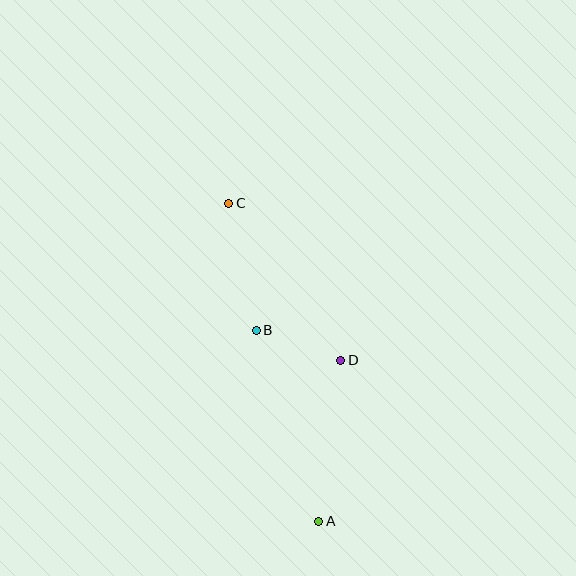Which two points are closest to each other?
Points B and D are closest to each other.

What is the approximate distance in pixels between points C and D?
The distance between C and D is approximately 193 pixels.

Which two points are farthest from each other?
Points A and C are farthest from each other.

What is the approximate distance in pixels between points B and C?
The distance between B and C is approximately 130 pixels.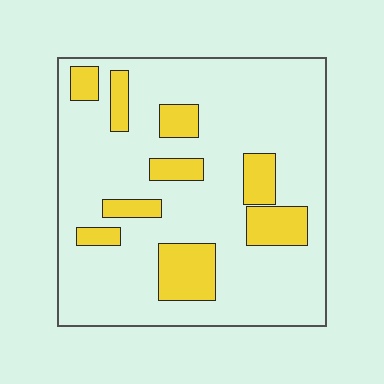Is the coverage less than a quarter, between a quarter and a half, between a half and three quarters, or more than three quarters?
Less than a quarter.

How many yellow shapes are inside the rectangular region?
9.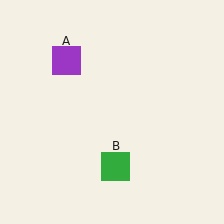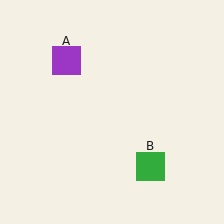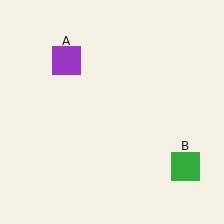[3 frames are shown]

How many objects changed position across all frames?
1 object changed position: green square (object B).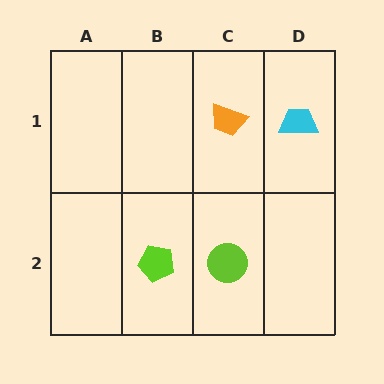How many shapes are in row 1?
2 shapes.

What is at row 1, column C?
An orange trapezoid.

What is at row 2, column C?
A lime circle.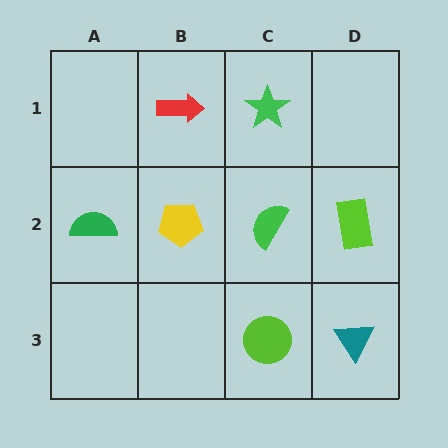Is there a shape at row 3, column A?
No, that cell is empty.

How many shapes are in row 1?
2 shapes.